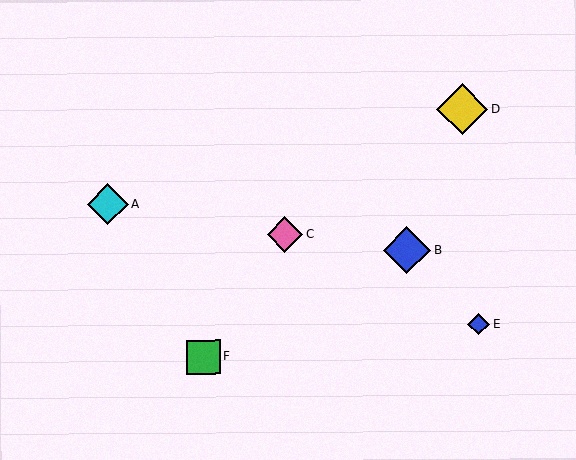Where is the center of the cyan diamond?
The center of the cyan diamond is at (108, 204).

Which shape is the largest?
The yellow diamond (labeled D) is the largest.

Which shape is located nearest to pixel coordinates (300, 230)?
The pink diamond (labeled C) at (285, 234) is nearest to that location.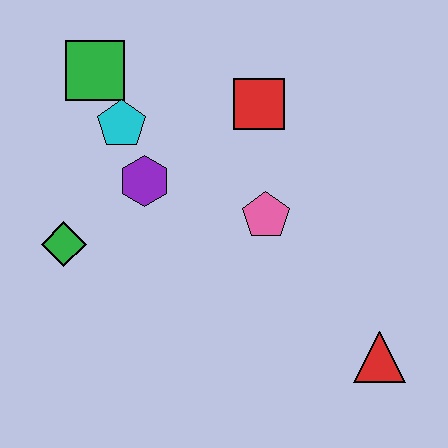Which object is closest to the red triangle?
The pink pentagon is closest to the red triangle.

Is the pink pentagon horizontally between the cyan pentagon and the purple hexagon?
No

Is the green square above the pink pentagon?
Yes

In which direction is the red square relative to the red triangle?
The red square is above the red triangle.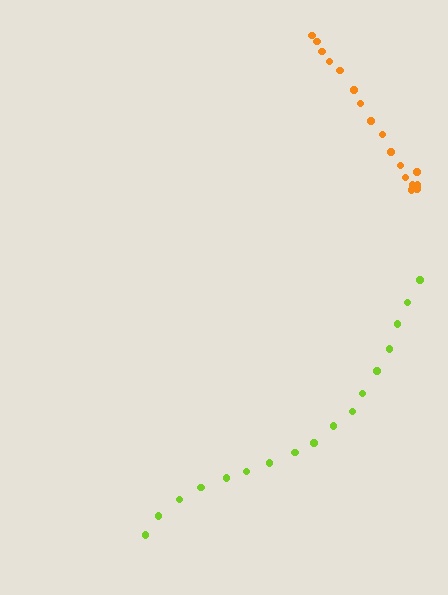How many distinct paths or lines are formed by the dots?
There are 2 distinct paths.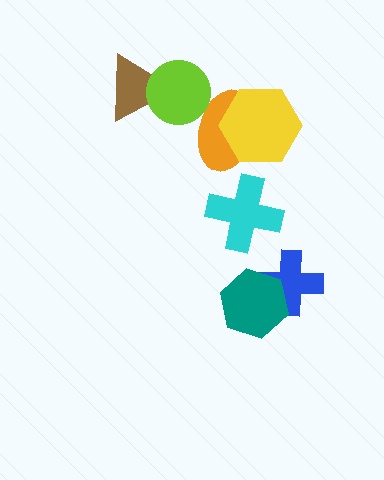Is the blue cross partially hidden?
Yes, it is partially covered by another shape.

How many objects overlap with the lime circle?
2 objects overlap with the lime circle.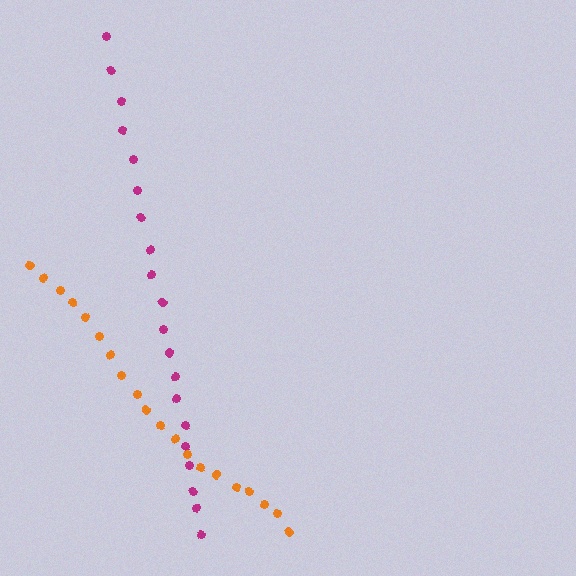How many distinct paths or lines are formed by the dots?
There are 2 distinct paths.